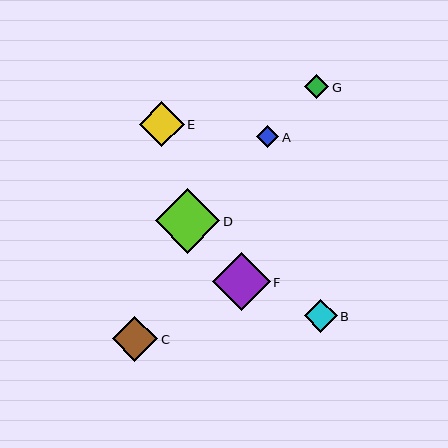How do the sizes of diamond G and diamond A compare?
Diamond G and diamond A are approximately the same size.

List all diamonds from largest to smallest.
From largest to smallest: D, F, C, E, B, G, A.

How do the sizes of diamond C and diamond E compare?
Diamond C and diamond E are approximately the same size.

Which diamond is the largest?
Diamond D is the largest with a size of approximately 64 pixels.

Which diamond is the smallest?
Diamond A is the smallest with a size of approximately 22 pixels.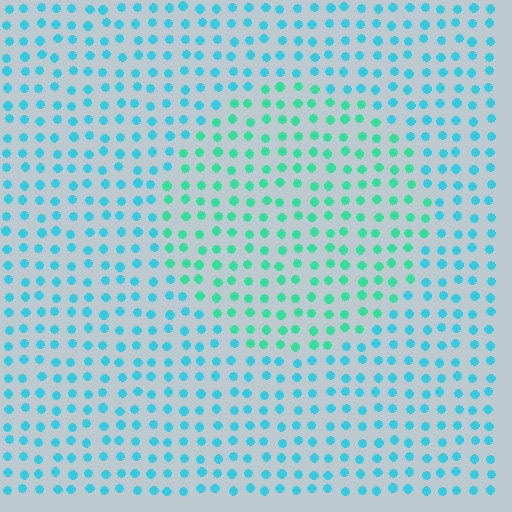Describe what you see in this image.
The image is filled with small cyan elements in a uniform arrangement. A circle-shaped region is visible where the elements are tinted to a slightly different hue, forming a subtle color boundary.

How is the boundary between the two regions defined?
The boundary is defined purely by a slight shift in hue (about 33 degrees). Spacing, size, and orientation are identical on both sides.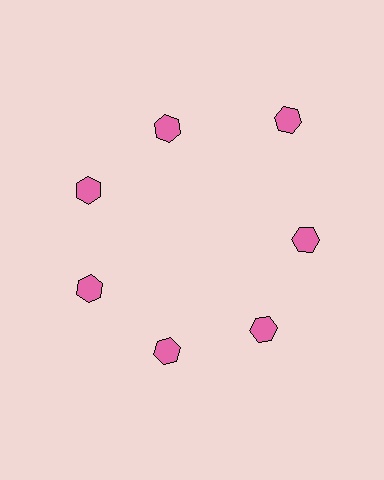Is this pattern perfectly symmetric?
No. The 7 pink hexagons are arranged in a ring, but one element near the 1 o'clock position is pushed outward from the center, breaking the 7-fold rotational symmetry.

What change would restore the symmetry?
The symmetry would be restored by moving it inward, back onto the ring so that all 7 hexagons sit at equal angles and equal distance from the center.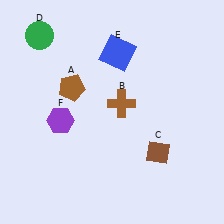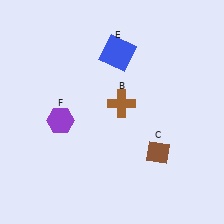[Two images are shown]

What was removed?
The brown pentagon (A), the green circle (D) were removed in Image 2.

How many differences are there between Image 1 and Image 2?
There are 2 differences between the two images.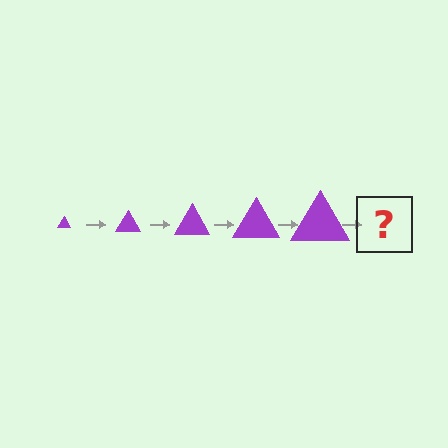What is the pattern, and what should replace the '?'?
The pattern is that the triangle gets progressively larger each step. The '?' should be a purple triangle, larger than the previous one.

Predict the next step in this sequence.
The next step is a purple triangle, larger than the previous one.